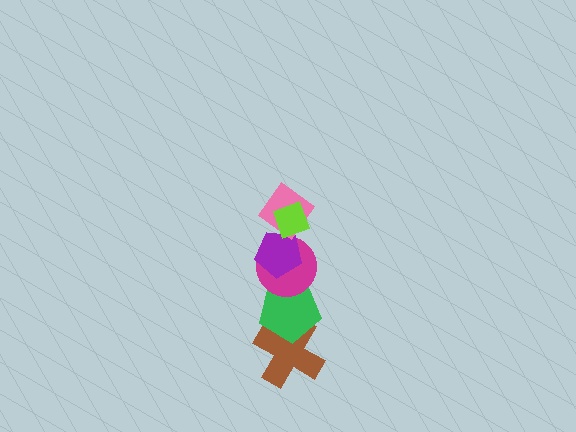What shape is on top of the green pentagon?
The magenta circle is on top of the green pentagon.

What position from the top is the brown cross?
The brown cross is 6th from the top.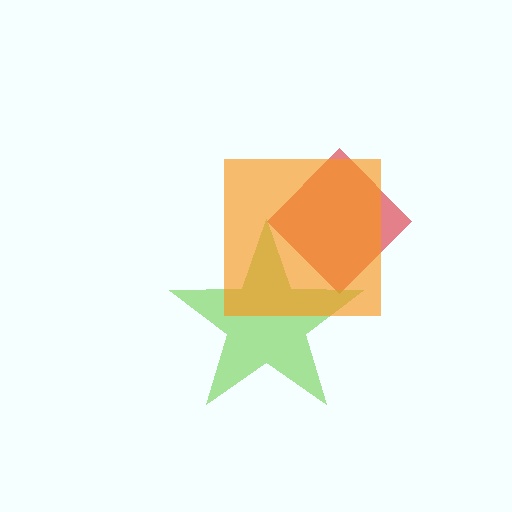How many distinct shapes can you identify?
There are 3 distinct shapes: a red diamond, a lime star, an orange square.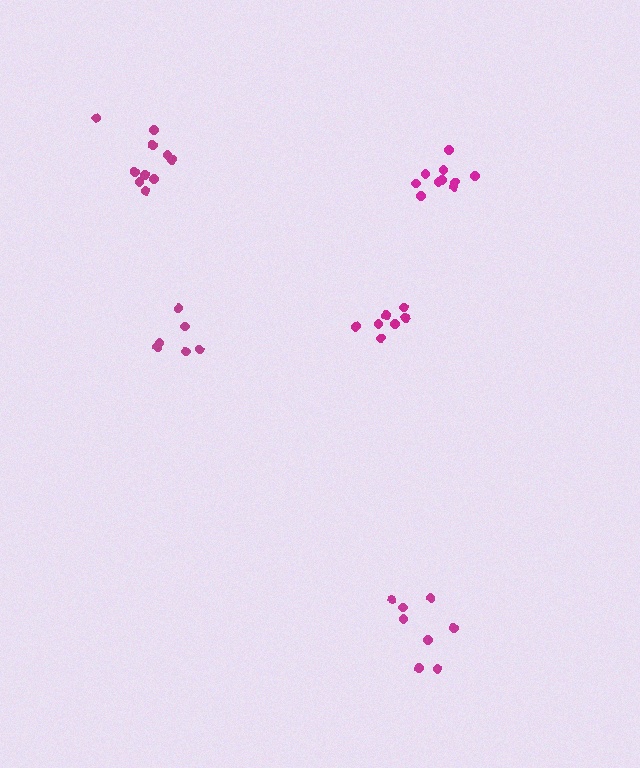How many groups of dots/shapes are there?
There are 5 groups.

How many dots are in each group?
Group 1: 8 dots, Group 2: 10 dots, Group 3: 7 dots, Group 4: 6 dots, Group 5: 10 dots (41 total).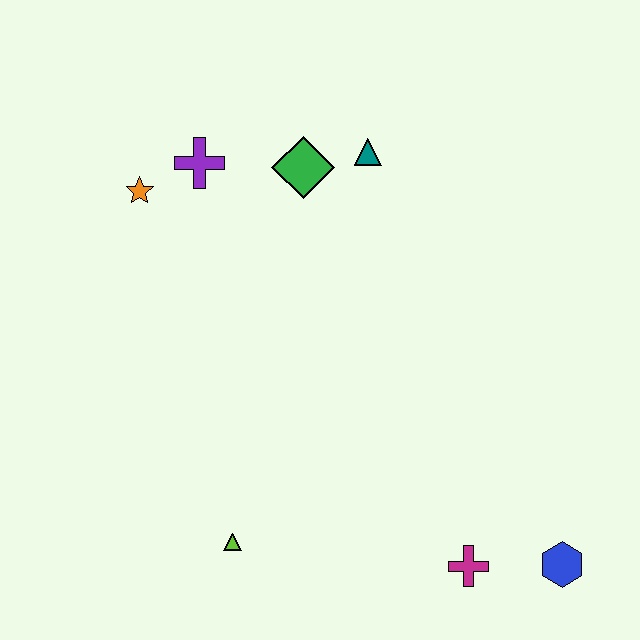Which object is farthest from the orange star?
The blue hexagon is farthest from the orange star.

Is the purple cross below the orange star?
No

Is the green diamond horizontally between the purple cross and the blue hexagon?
Yes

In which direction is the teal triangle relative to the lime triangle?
The teal triangle is above the lime triangle.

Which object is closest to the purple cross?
The orange star is closest to the purple cross.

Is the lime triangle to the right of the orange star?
Yes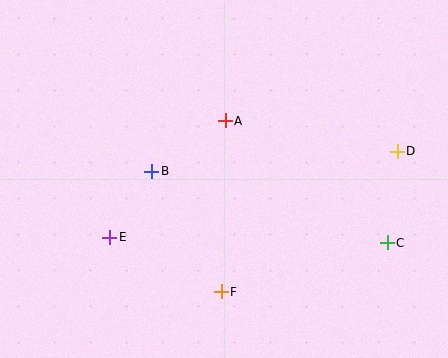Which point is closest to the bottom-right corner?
Point C is closest to the bottom-right corner.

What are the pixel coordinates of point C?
Point C is at (387, 243).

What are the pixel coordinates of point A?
Point A is at (225, 121).